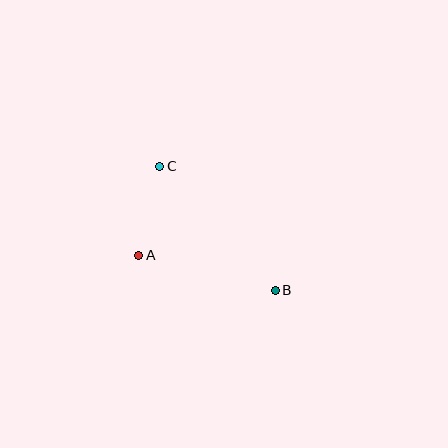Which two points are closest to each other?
Points A and C are closest to each other.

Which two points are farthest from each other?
Points B and C are farthest from each other.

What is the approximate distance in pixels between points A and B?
The distance between A and B is approximately 141 pixels.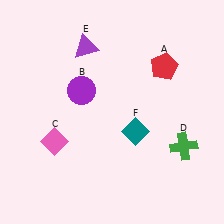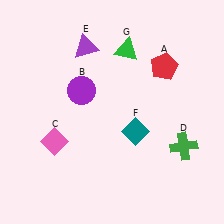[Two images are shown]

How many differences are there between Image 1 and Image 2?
There is 1 difference between the two images.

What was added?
A green triangle (G) was added in Image 2.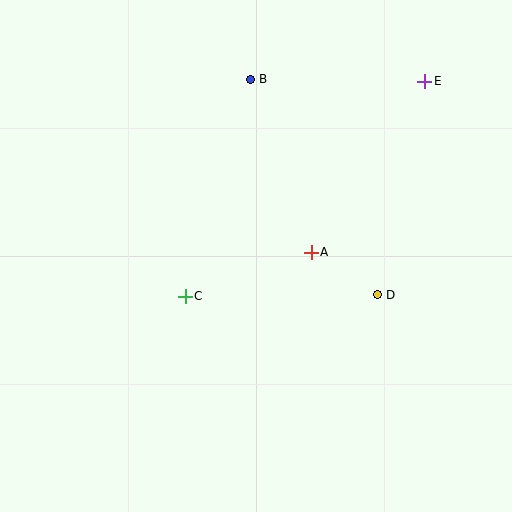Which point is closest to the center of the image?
Point A at (311, 252) is closest to the center.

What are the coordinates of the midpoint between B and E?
The midpoint between B and E is at (338, 80).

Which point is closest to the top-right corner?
Point E is closest to the top-right corner.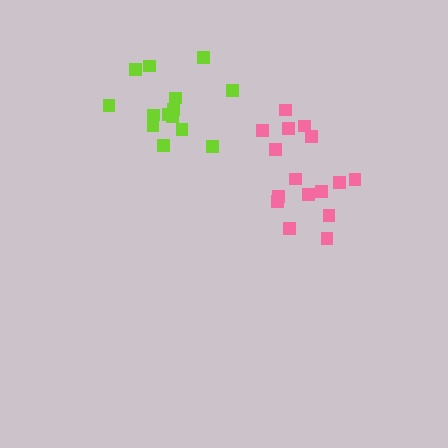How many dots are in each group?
Group 1: 16 dots, Group 2: 14 dots (30 total).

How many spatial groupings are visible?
There are 2 spatial groupings.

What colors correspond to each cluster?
The clusters are colored: pink, lime.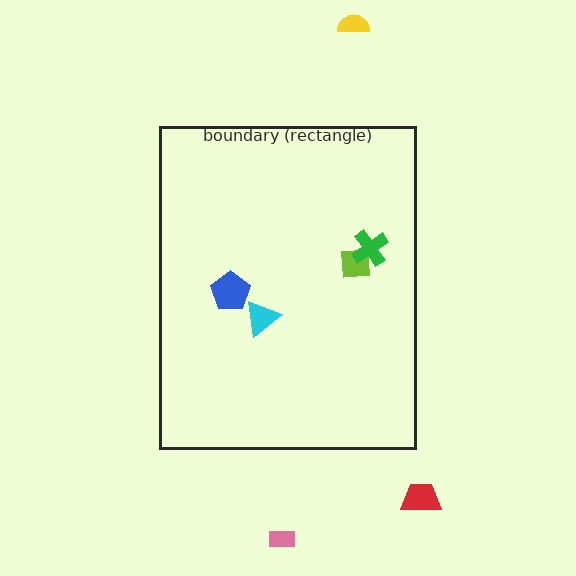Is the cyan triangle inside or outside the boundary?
Inside.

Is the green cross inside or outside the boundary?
Inside.